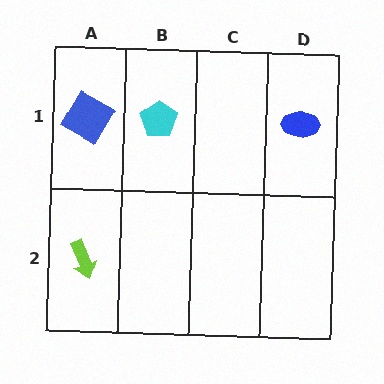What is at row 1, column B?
A cyan pentagon.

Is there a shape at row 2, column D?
No, that cell is empty.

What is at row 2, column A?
A lime arrow.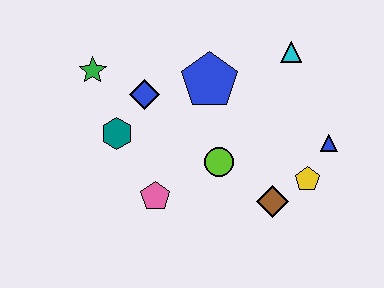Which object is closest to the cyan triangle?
The blue pentagon is closest to the cyan triangle.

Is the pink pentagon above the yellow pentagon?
No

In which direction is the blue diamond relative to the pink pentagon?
The blue diamond is above the pink pentagon.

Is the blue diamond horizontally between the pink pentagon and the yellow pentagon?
No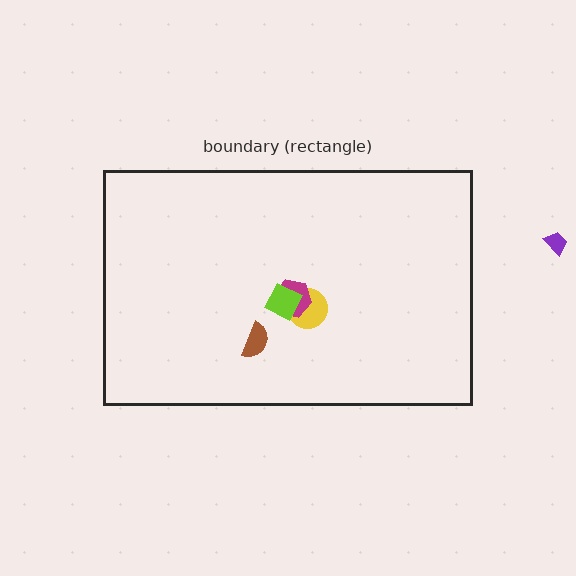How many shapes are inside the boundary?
4 inside, 1 outside.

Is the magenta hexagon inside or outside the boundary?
Inside.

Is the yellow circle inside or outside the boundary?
Inside.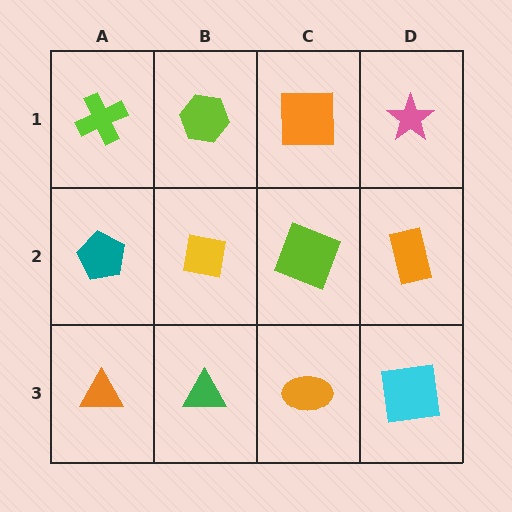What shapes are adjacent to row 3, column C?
A lime square (row 2, column C), a green triangle (row 3, column B), a cyan square (row 3, column D).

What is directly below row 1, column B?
A yellow square.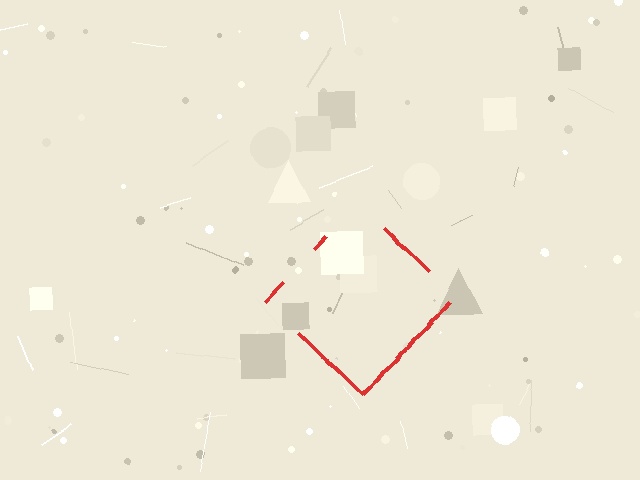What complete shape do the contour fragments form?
The contour fragments form a diamond.